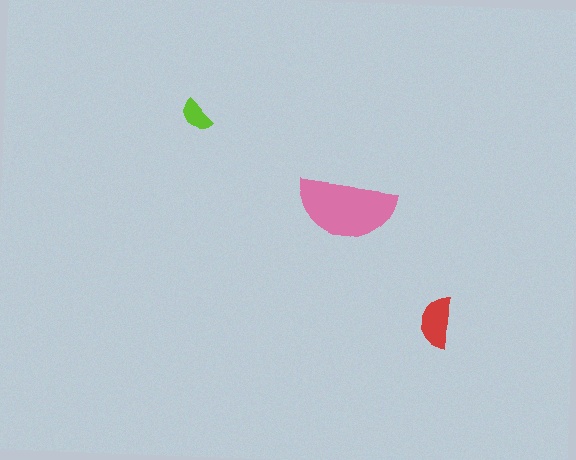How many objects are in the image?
There are 3 objects in the image.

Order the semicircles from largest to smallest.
the pink one, the red one, the lime one.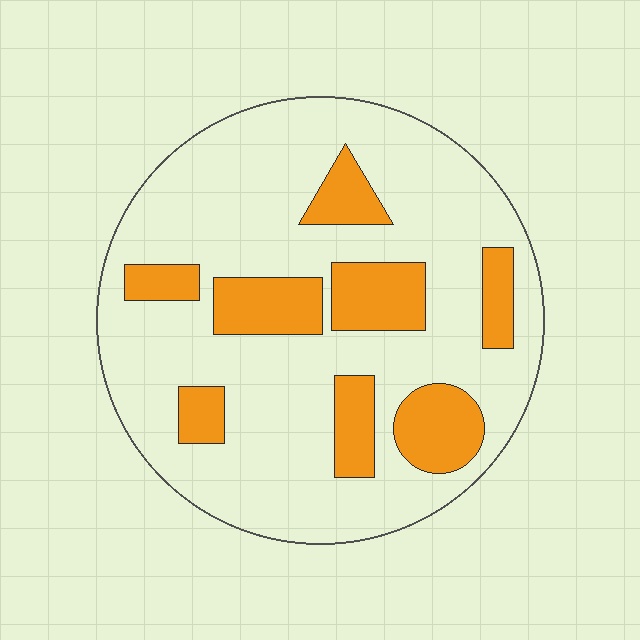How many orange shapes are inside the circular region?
8.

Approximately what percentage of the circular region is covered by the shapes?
Approximately 25%.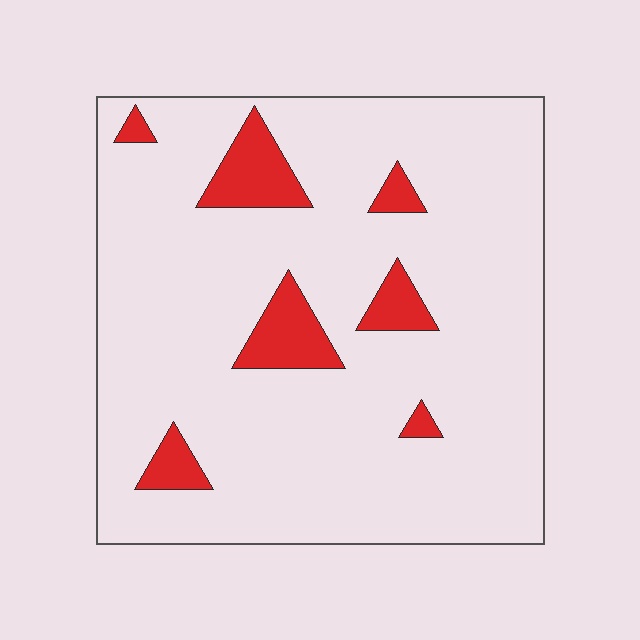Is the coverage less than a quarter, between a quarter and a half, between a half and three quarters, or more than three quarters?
Less than a quarter.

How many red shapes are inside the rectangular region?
7.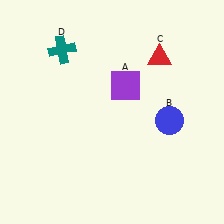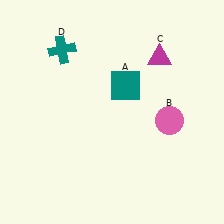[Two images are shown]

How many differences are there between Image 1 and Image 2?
There are 3 differences between the two images.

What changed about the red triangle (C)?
In Image 1, C is red. In Image 2, it changed to magenta.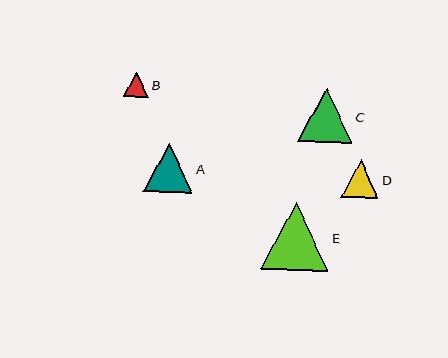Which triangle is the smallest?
Triangle B is the smallest with a size of approximately 25 pixels.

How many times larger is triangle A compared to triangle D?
Triangle A is approximately 1.3 times the size of triangle D.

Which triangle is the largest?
Triangle E is the largest with a size of approximately 68 pixels.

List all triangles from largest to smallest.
From largest to smallest: E, C, A, D, B.